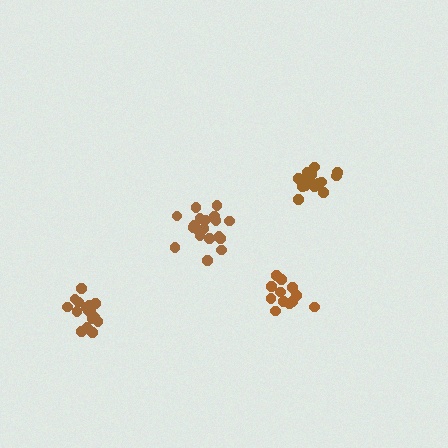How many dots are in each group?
Group 1: 13 dots, Group 2: 19 dots, Group 3: 19 dots, Group 4: 17 dots (68 total).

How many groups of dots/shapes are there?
There are 4 groups.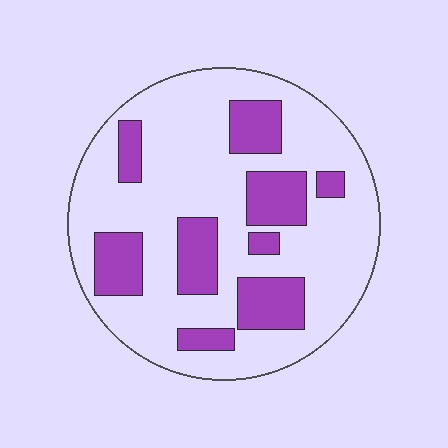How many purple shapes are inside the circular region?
9.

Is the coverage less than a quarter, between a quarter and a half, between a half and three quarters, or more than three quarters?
Between a quarter and a half.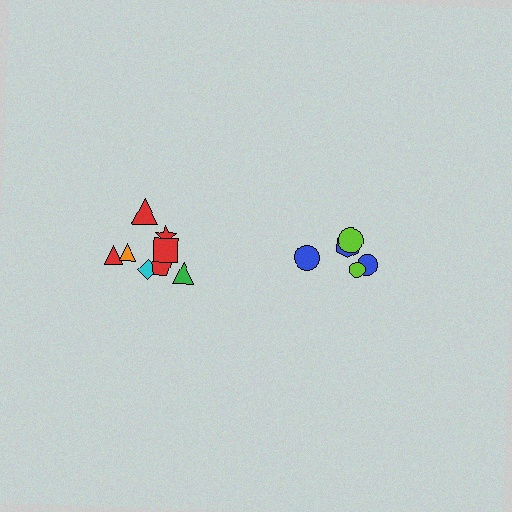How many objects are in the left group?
There are 8 objects.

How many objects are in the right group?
There are 5 objects.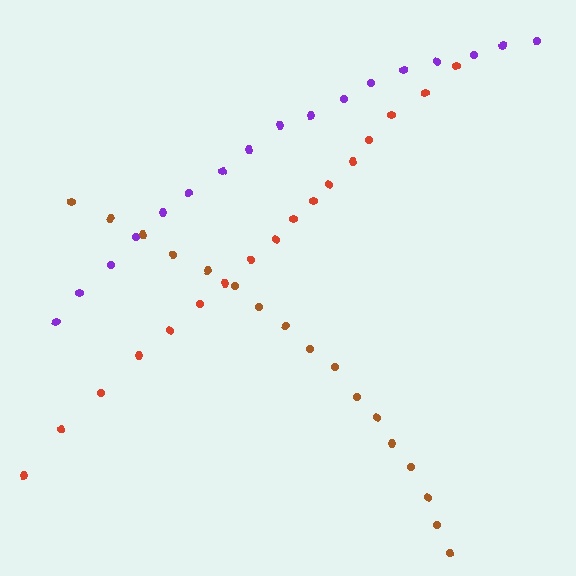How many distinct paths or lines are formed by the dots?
There are 3 distinct paths.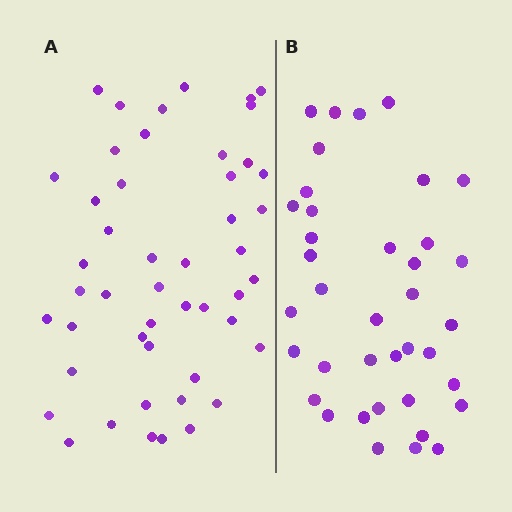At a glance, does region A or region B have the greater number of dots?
Region A (the left region) has more dots.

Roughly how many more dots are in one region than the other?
Region A has roughly 10 or so more dots than region B.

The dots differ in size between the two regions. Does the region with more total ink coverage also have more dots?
No. Region B has more total ink coverage because its dots are larger, but region A actually contains more individual dots. Total area can be misleading — the number of items is what matters here.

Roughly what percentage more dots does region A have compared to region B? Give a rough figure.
About 25% more.